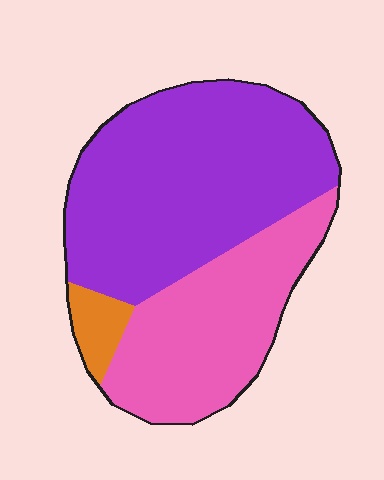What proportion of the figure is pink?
Pink covers about 35% of the figure.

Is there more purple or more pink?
Purple.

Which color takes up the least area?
Orange, at roughly 5%.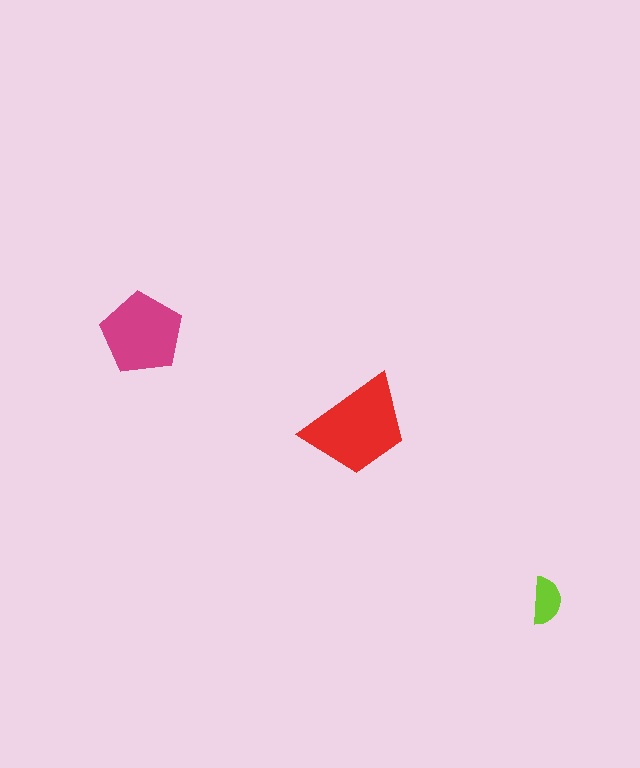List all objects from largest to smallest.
The red trapezoid, the magenta pentagon, the lime semicircle.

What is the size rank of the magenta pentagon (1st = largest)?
2nd.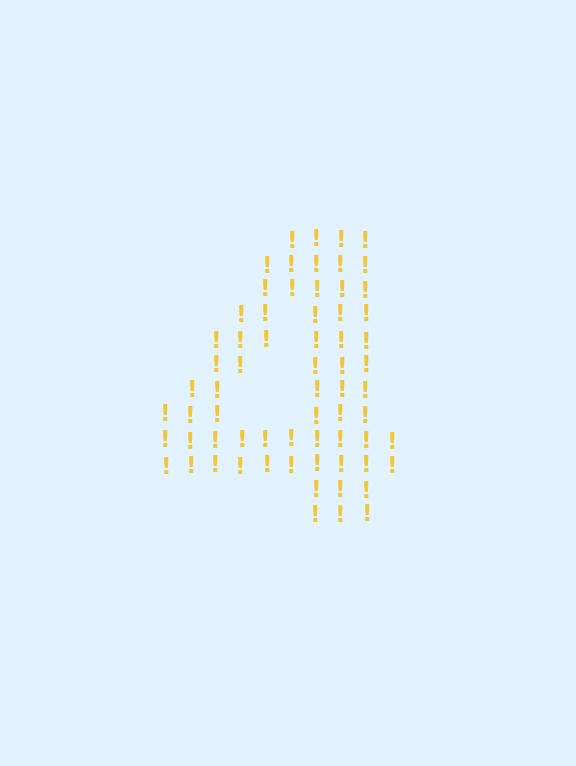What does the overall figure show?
The overall figure shows the digit 4.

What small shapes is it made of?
It is made of small exclamation marks.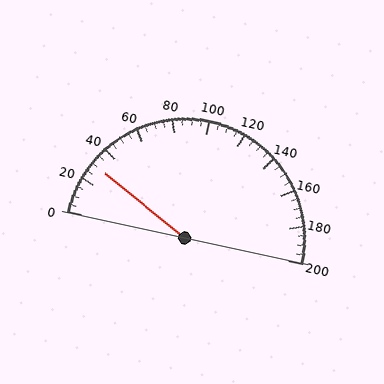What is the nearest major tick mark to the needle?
The nearest major tick mark is 40.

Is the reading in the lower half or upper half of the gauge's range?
The reading is in the lower half of the range (0 to 200).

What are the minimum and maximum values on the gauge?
The gauge ranges from 0 to 200.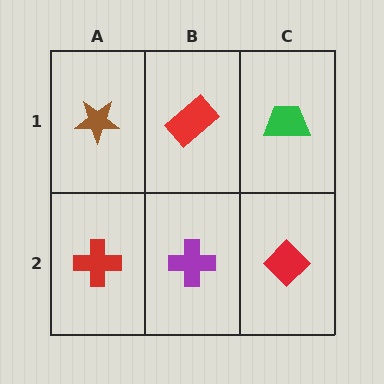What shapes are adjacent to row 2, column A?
A brown star (row 1, column A), a purple cross (row 2, column B).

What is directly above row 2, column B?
A red rectangle.